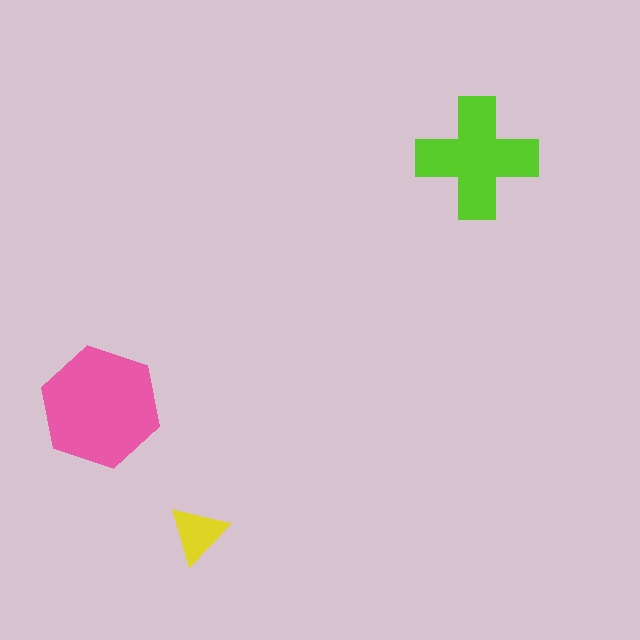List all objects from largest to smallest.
The pink hexagon, the lime cross, the yellow triangle.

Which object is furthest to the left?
The pink hexagon is leftmost.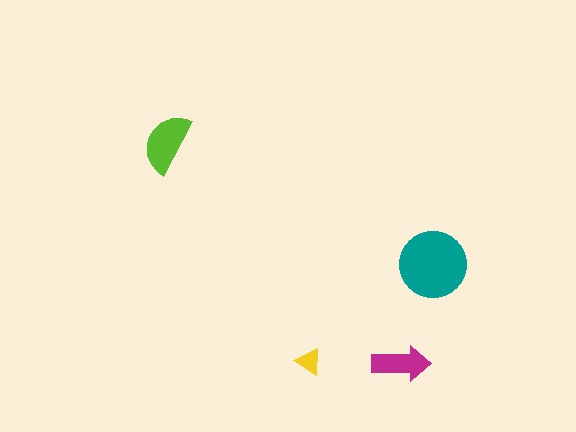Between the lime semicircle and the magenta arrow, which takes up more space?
The lime semicircle.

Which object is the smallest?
The yellow triangle.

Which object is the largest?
The teal circle.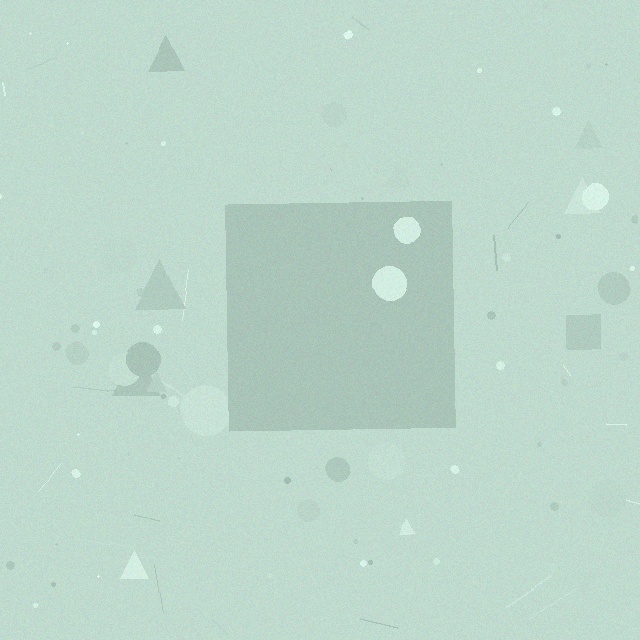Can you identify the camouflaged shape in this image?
The camouflaged shape is a square.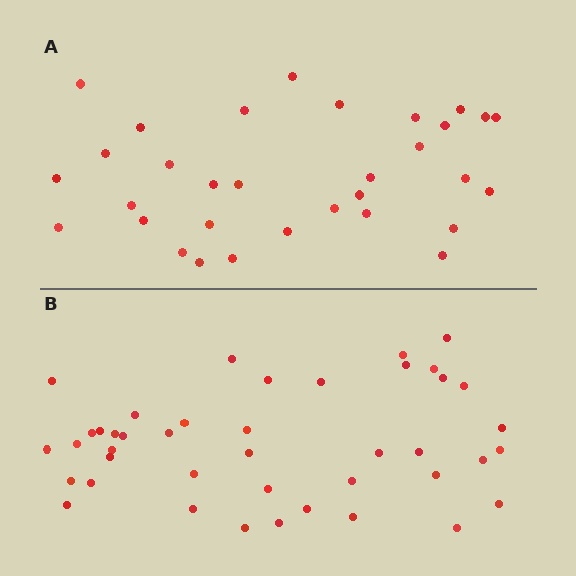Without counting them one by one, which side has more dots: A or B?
Region B (the bottom region) has more dots.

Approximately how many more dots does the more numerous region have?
Region B has roughly 10 or so more dots than region A.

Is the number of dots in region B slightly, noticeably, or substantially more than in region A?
Region B has noticeably more, but not dramatically so. The ratio is roughly 1.3 to 1.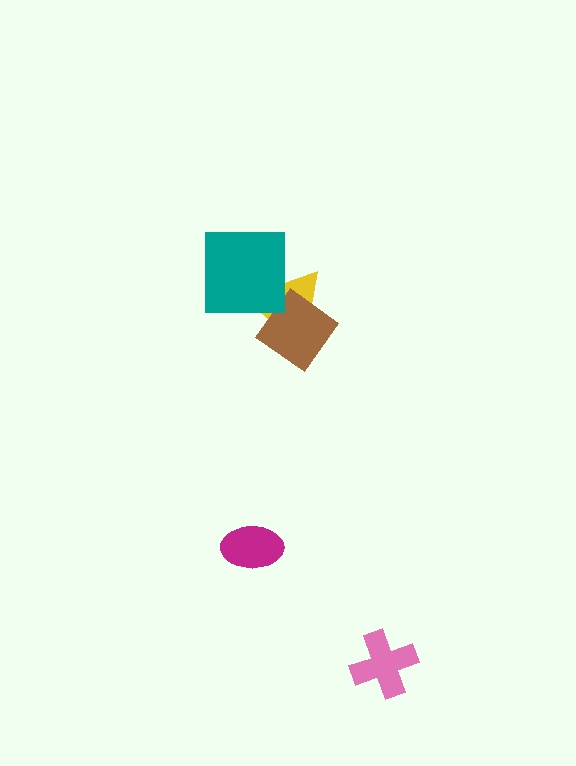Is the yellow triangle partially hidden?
Yes, it is partially covered by another shape.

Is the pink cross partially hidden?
No, no other shape covers it.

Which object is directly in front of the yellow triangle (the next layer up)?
The brown diamond is directly in front of the yellow triangle.